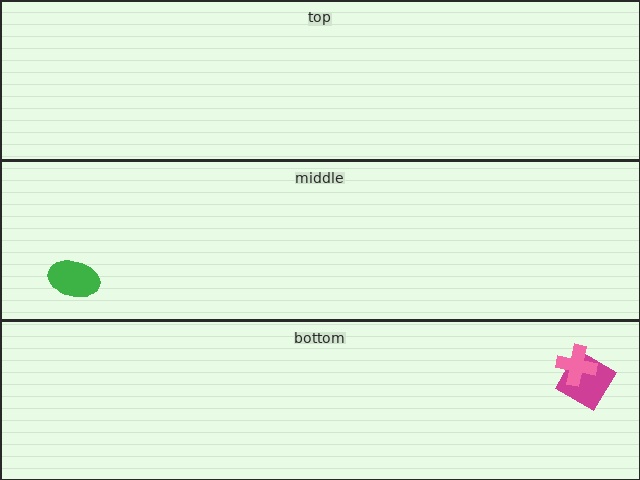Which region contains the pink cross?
The bottom region.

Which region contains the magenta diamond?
The bottom region.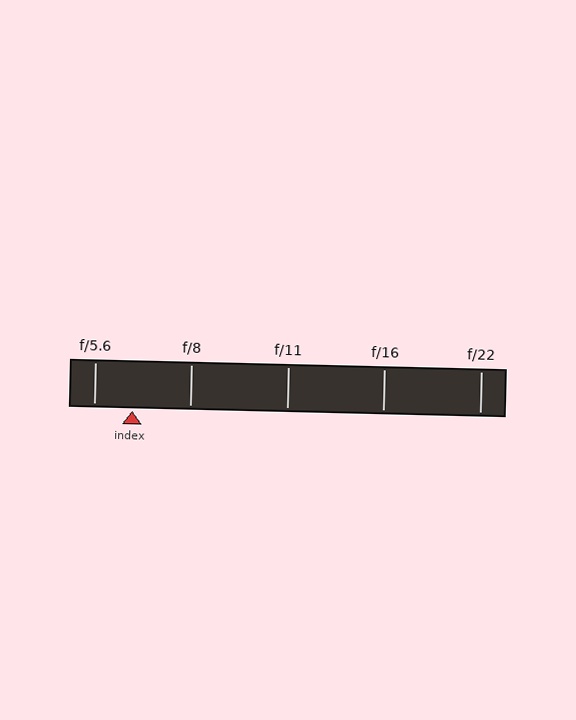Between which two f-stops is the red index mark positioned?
The index mark is between f/5.6 and f/8.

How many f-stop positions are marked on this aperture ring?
There are 5 f-stop positions marked.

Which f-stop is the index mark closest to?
The index mark is closest to f/5.6.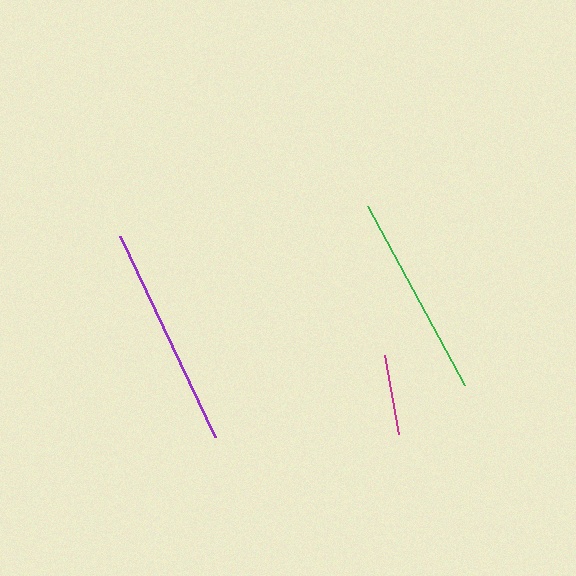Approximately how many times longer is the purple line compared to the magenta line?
The purple line is approximately 2.8 times the length of the magenta line.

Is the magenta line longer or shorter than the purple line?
The purple line is longer than the magenta line.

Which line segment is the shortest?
The magenta line is the shortest at approximately 80 pixels.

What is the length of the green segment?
The green segment is approximately 204 pixels long.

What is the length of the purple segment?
The purple segment is approximately 222 pixels long.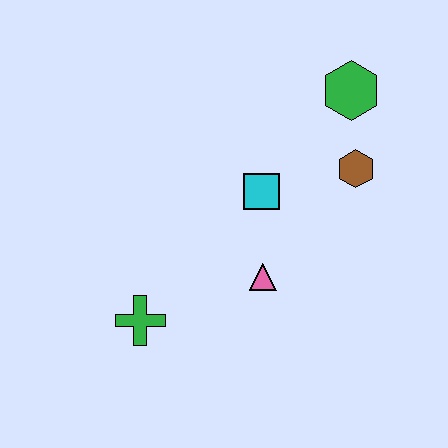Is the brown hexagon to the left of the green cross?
No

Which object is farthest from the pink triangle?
The green hexagon is farthest from the pink triangle.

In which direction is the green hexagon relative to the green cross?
The green hexagon is above the green cross.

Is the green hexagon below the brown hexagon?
No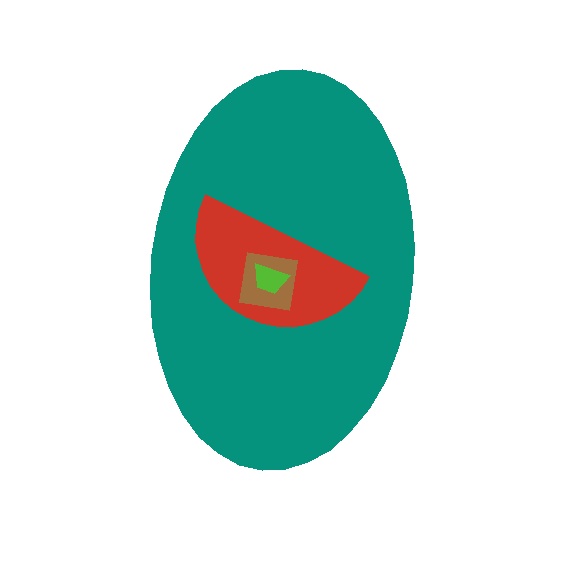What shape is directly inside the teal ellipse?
The red semicircle.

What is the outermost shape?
The teal ellipse.